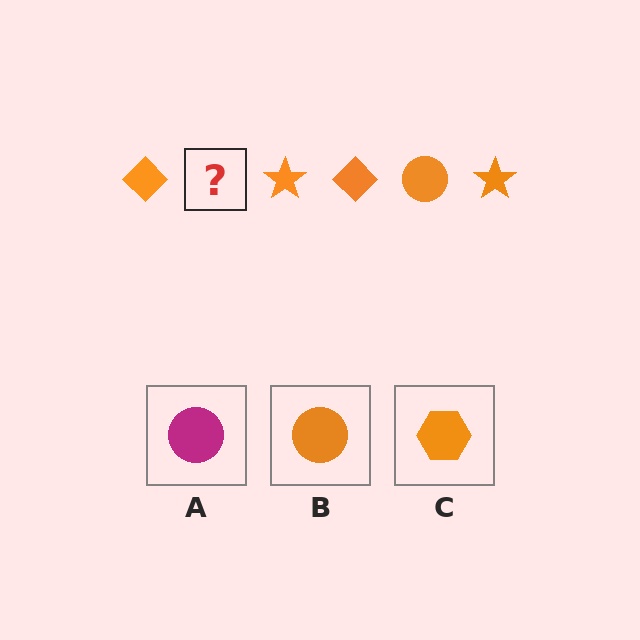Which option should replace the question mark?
Option B.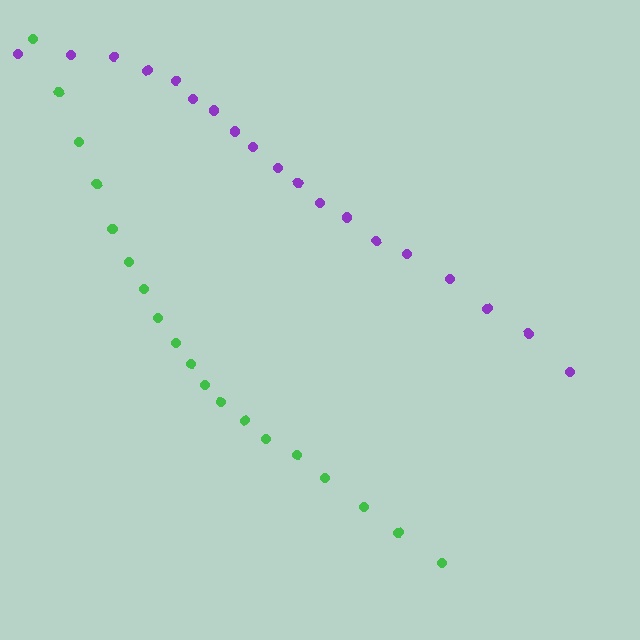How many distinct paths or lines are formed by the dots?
There are 2 distinct paths.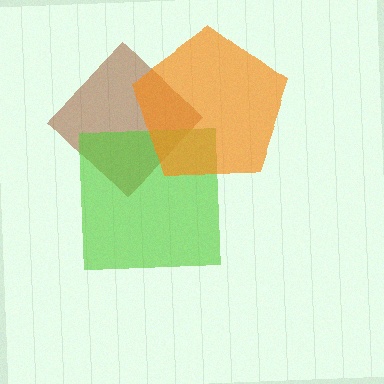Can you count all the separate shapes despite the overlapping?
Yes, there are 3 separate shapes.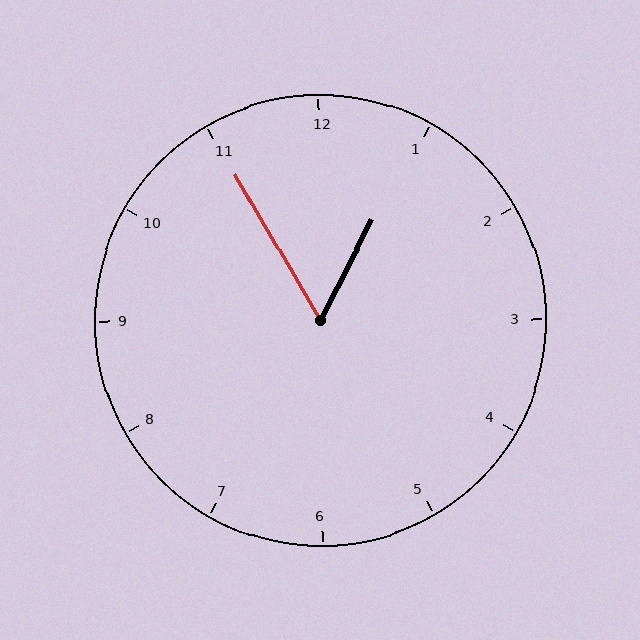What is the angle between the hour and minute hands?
Approximately 58 degrees.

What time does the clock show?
12:55.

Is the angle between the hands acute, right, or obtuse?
It is acute.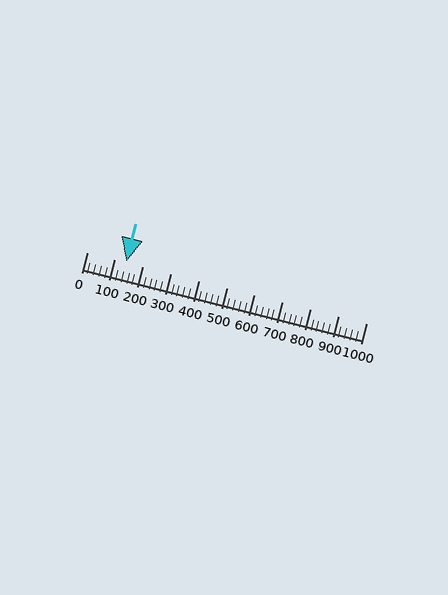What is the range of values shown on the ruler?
The ruler shows values from 0 to 1000.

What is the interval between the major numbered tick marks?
The major tick marks are spaced 100 units apart.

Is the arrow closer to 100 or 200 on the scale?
The arrow is closer to 100.